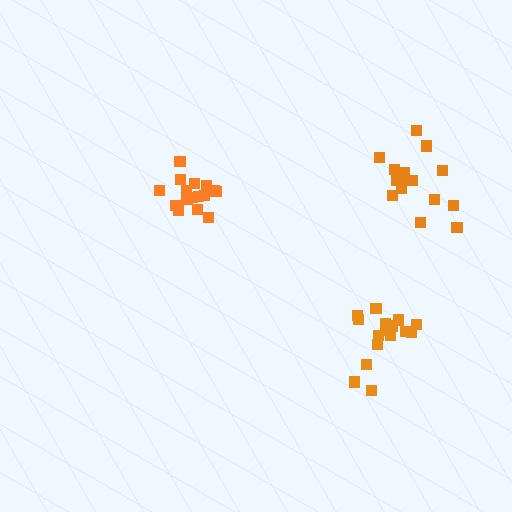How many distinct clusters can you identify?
There are 3 distinct clusters.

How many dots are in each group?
Group 1: 16 dots, Group 2: 16 dots, Group 3: 16 dots (48 total).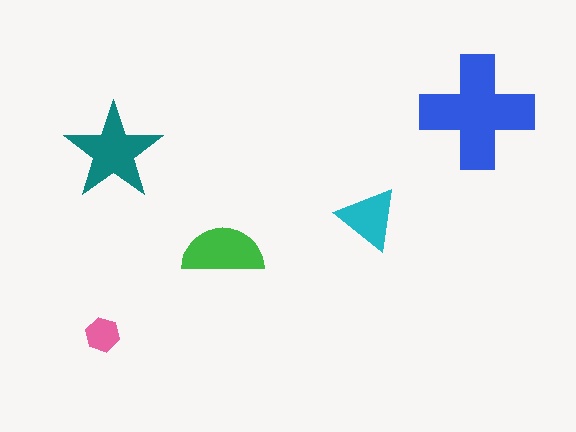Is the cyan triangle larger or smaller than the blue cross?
Smaller.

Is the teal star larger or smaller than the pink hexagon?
Larger.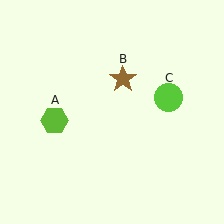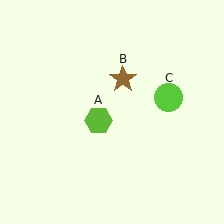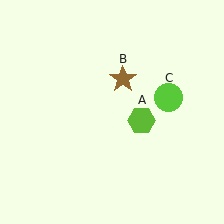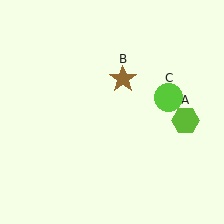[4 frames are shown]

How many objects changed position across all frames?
1 object changed position: lime hexagon (object A).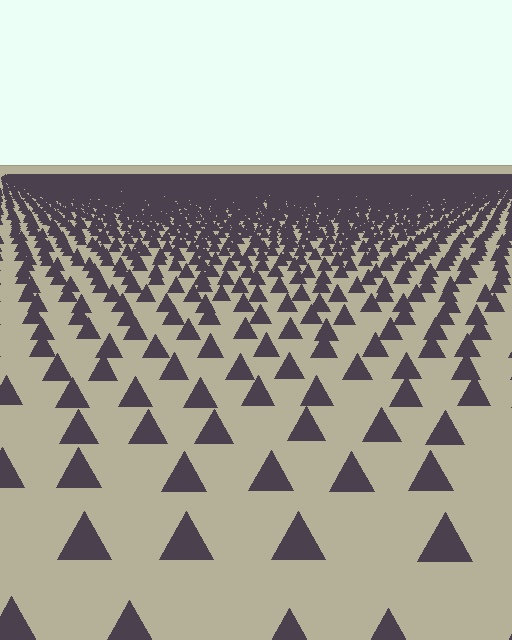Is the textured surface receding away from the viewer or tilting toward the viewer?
The surface is receding away from the viewer. Texture elements get smaller and denser toward the top.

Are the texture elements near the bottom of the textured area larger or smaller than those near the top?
Larger. Near the bottom, elements are closer to the viewer and appear at a bigger on-screen size.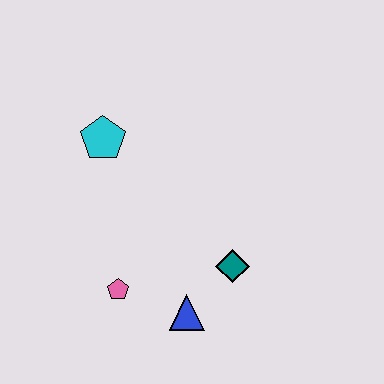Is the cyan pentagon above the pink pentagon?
Yes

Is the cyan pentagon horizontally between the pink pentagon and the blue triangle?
No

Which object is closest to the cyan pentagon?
The pink pentagon is closest to the cyan pentagon.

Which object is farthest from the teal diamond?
The cyan pentagon is farthest from the teal diamond.